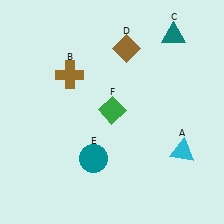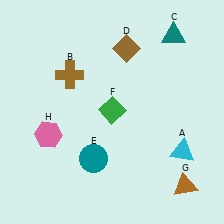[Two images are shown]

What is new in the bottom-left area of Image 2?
A pink hexagon (H) was added in the bottom-left area of Image 2.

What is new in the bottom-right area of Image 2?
A brown triangle (G) was added in the bottom-right area of Image 2.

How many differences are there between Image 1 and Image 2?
There are 2 differences between the two images.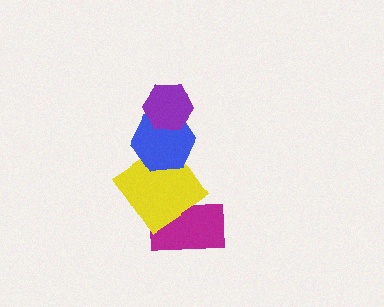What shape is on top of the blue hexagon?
The purple hexagon is on top of the blue hexagon.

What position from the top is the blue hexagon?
The blue hexagon is 2nd from the top.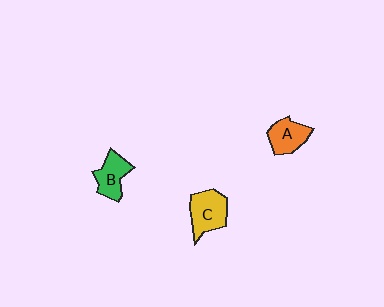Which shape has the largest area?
Shape C (yellow).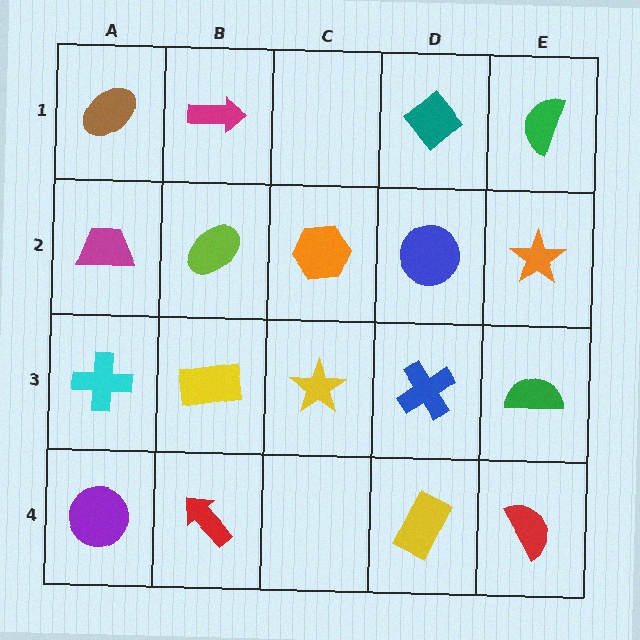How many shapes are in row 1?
4 shapes.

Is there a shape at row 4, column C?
No, that cell is empty.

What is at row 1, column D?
A teal diamond.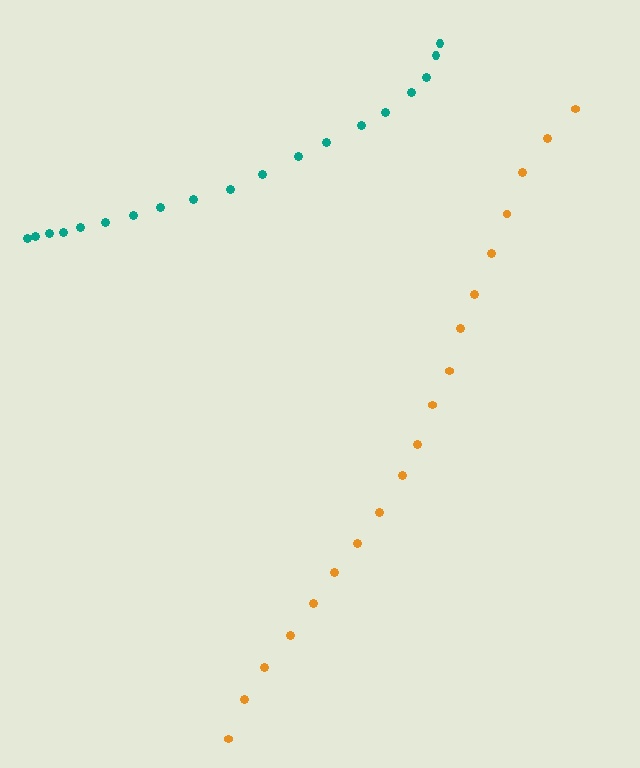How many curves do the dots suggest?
There are 2 distinct paths.